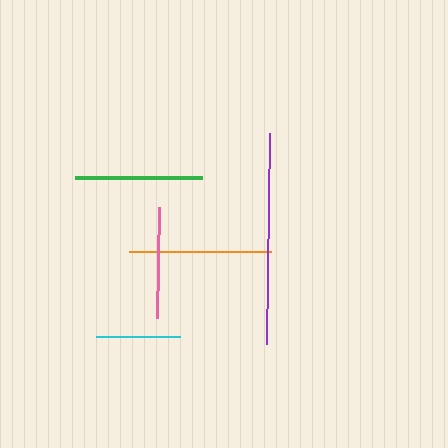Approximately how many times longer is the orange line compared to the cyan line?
The orange line is approximately 1.7 times the length of the cyan line.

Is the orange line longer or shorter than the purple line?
The purple line is longer than the orange line.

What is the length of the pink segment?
The pink segment is approximately 111 pixels long.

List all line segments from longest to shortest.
From longest to shortest: purple, orange, green, pink, cyan.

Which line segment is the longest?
The purple line is the longest at approximately 211 pixels.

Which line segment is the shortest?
The cyan line is the shortest at approximately 85 pixels.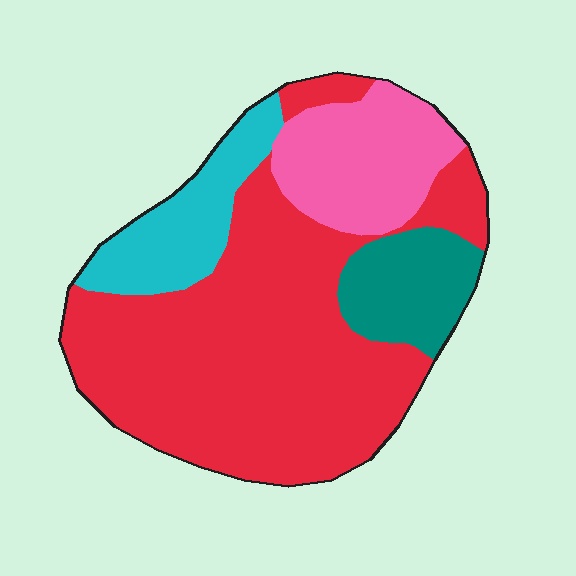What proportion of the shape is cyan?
Cyan takes up about one eighth (1/8) of the shape.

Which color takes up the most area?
Red, at roughly 60%.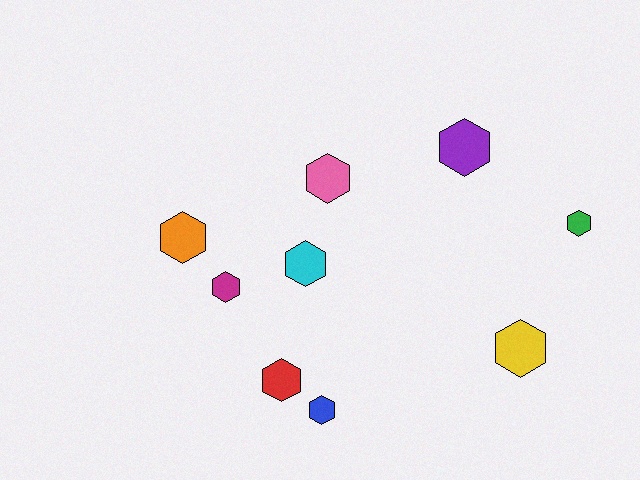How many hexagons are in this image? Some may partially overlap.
There are 9 hexagons.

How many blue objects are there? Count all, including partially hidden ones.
There is 1 blue object.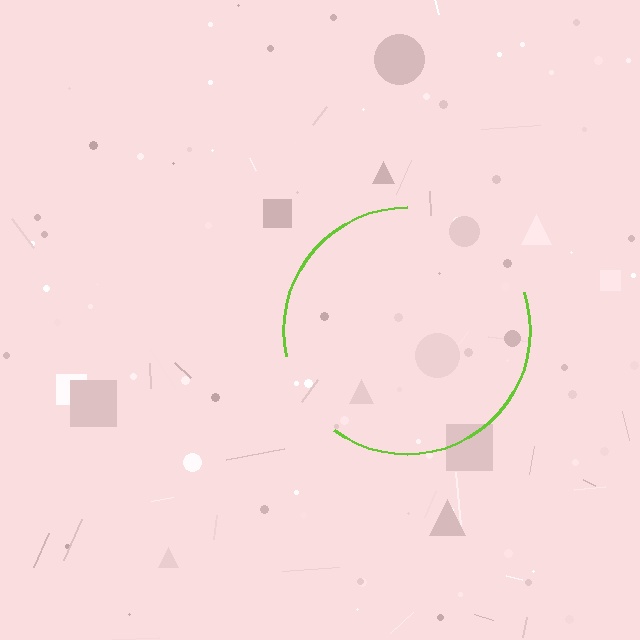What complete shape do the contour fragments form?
The contour fragments form a circle.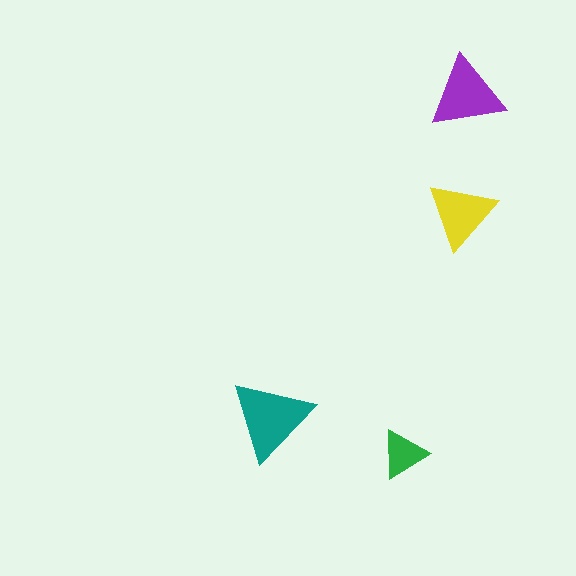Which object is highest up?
The purple triangle is topmost.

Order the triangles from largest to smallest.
the teal one, the purple one, the yellow one, the green one.